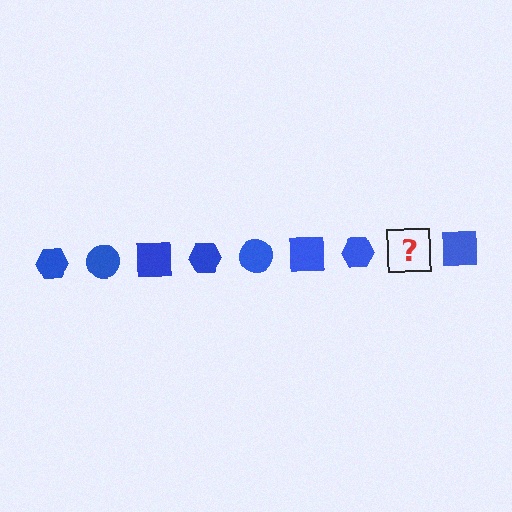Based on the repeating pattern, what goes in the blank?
The blank should be a blue circle.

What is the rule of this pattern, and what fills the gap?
The rule is that the pattern cycles through hexagon, circle, square shapes in blue. The gap should be filled with a blue circle.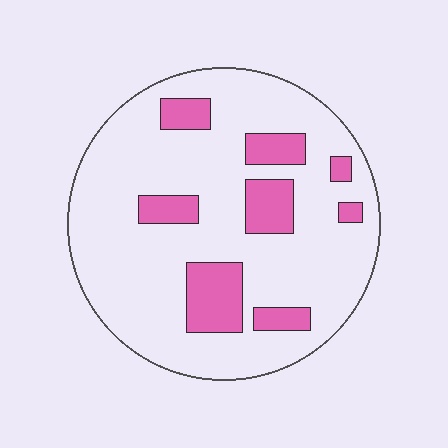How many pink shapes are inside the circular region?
8.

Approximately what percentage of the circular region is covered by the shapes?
Approximately 20%.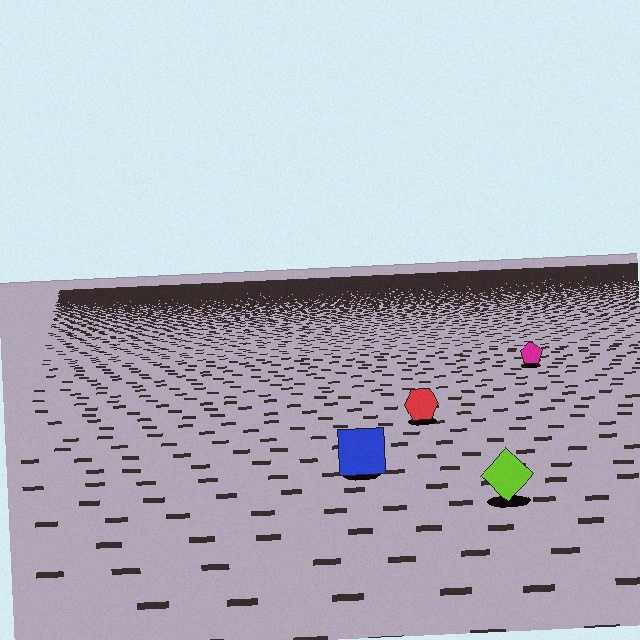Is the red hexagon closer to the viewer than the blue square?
No. The blue square is closer — you can tell from the texture gradient: the ground texture is coarser near it.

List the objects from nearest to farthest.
From nearest to farthest: the lime diamond, the blue square, the red hexagon, the magenta pentagon.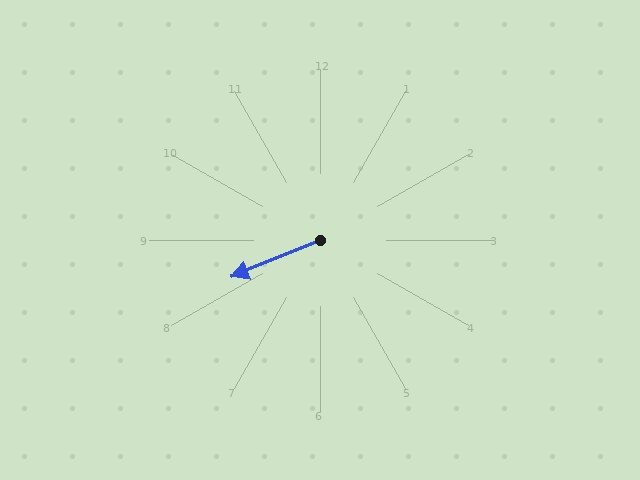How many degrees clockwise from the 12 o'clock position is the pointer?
Approximately 248 degrees.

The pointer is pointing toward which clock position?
Roughly 8 o'clock.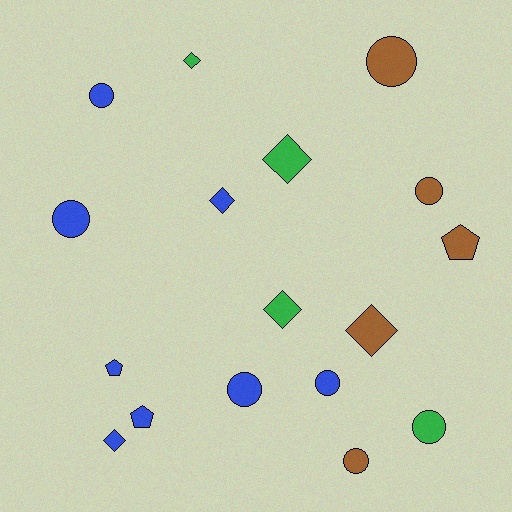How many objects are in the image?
There are 17 objects.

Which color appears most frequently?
Blue, with 8 objects.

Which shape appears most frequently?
Circle, with 8 objects.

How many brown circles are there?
There are 3 brown circles.